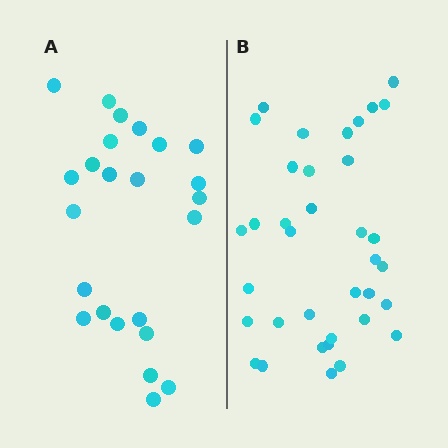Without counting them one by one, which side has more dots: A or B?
Region B (the right region) has more dots.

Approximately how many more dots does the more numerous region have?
Region B has roughly 12 or so more dots than region A.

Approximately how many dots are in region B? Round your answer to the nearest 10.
About 40 dots. (The exact count is 36, which rounds to 40.)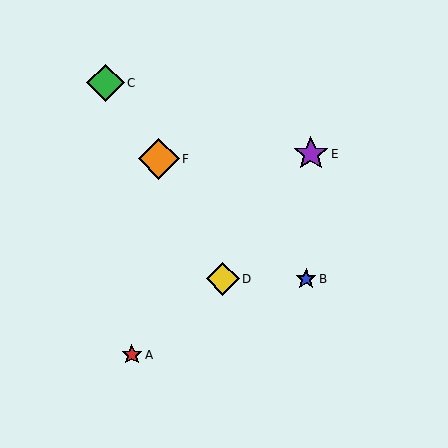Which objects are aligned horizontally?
Objects B, D are aligned horizontally.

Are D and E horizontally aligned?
No, D is at y≈279 and E is at y≈154.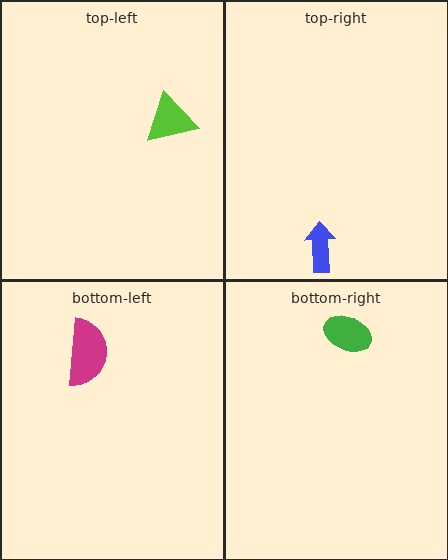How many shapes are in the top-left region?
1.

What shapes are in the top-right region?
The blue arrow.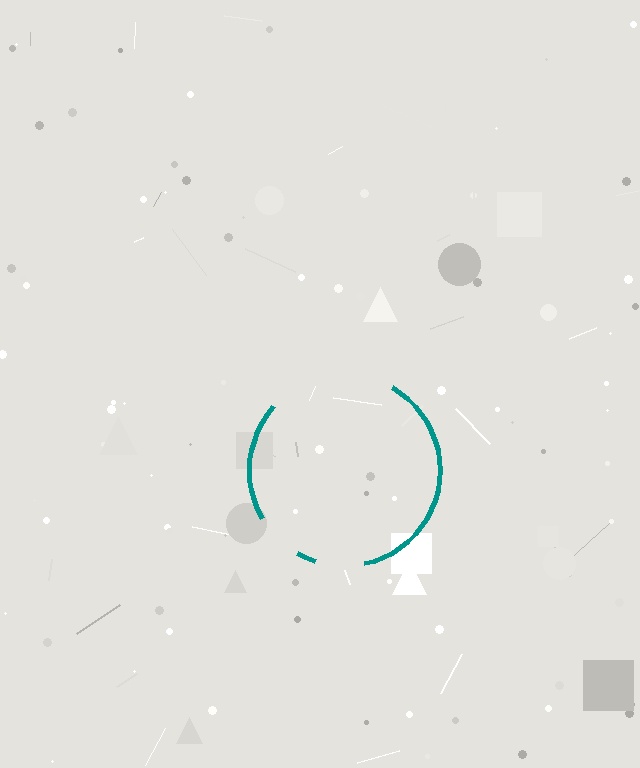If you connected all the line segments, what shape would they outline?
They would outline a circle.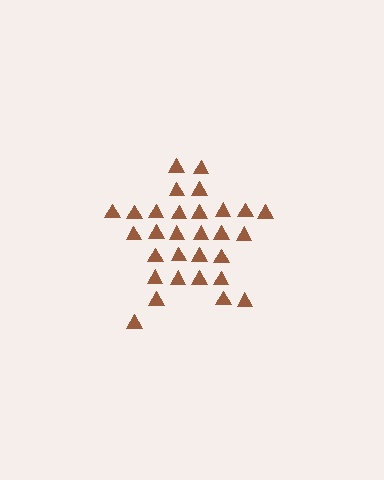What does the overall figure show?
The overall figure shows a star.